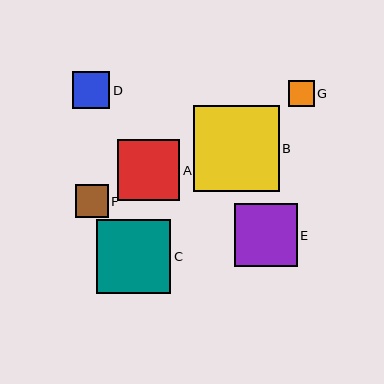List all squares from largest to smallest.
From largest to smallest: B, C, E, A, D, F, G.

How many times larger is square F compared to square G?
Square F is approximately 1.3 times the size of square G.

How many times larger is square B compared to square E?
Square B is approximately 1.4 times the size of square E.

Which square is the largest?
Square B is the largest with a size of approximately 85 pixels.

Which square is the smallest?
Square G is the smallest with a size of approximately 26 pixels.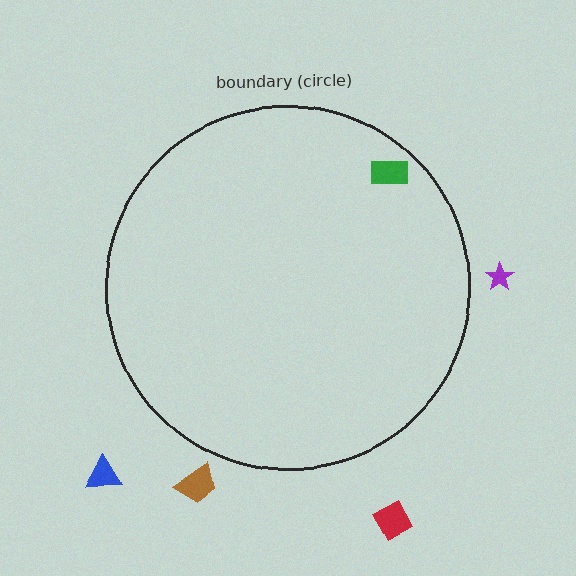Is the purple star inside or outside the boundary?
Outside.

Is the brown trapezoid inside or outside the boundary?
Outside.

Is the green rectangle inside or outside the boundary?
Inside.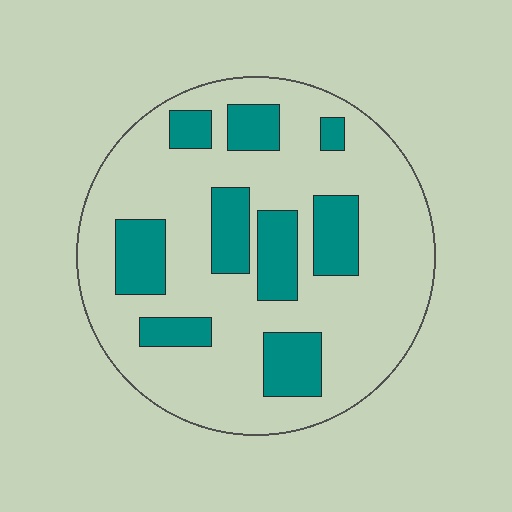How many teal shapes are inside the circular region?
9.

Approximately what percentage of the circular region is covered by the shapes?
Approximately 25%.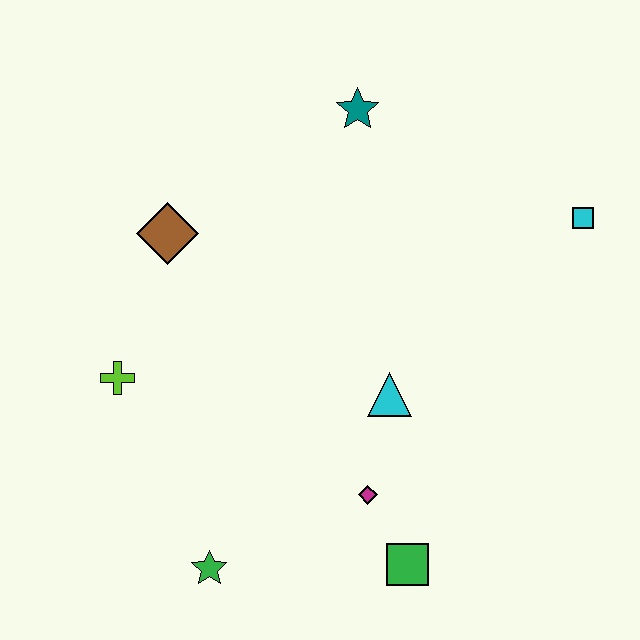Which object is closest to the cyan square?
The teal star is closest to the cyan square.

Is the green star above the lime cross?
No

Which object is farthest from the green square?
The teal star is farthest from the green square.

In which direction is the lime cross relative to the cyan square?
The lime cross is to the left of the cyan square.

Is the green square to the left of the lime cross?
No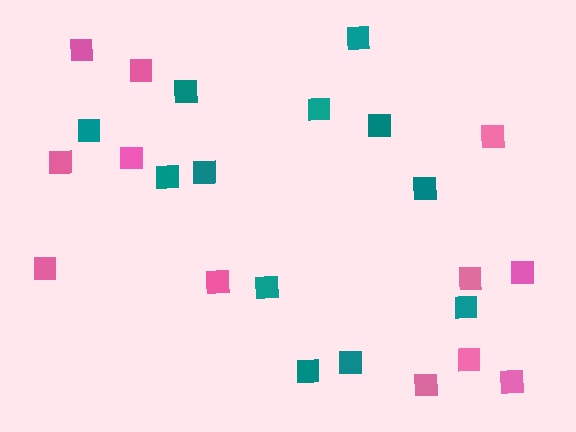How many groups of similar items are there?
There are 2 groups: one group of pink squares (12) and one group of teal squares (12).